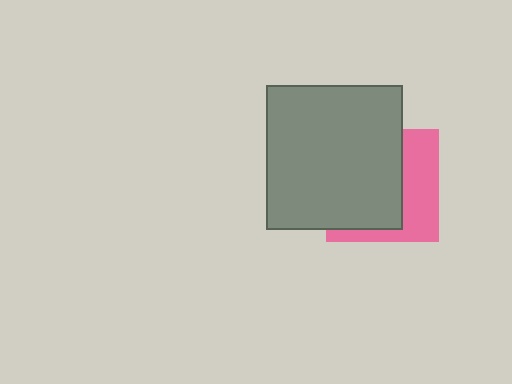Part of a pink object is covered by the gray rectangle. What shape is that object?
It is a square.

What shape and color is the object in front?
The object in front is a gray rectangle.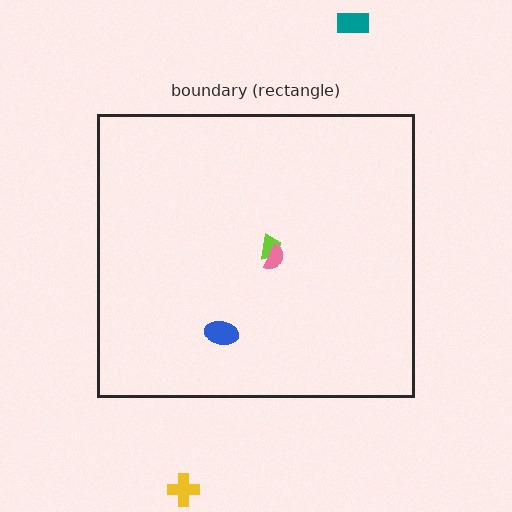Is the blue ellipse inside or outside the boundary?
Inside.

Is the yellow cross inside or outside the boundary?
Outside.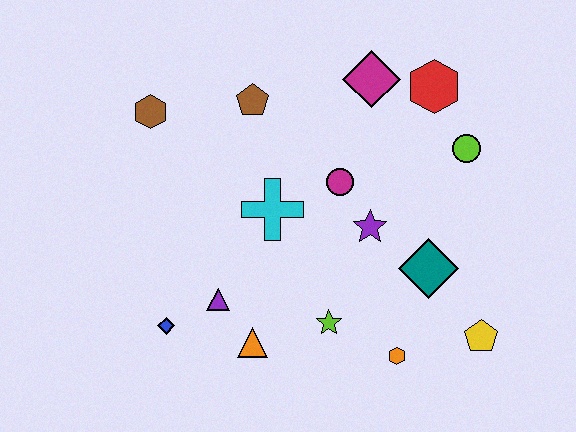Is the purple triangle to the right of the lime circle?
No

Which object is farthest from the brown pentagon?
The yellow pentagon is farthest from the brown pentagon.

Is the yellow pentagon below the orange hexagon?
No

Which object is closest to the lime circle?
The red hexagon is closest to the lime circle.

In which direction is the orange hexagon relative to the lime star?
The orange hexagon is to the right of the lime star.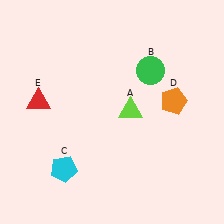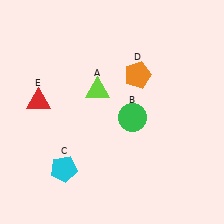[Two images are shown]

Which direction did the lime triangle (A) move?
The lime triangle (A) moved left.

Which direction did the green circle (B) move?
The green circle (B) moved down.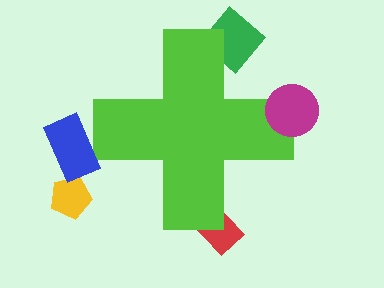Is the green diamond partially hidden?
Yes, the green diamond is partially hidden behind the lime cross.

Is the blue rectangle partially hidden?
No, the blue rectangle is fully visible.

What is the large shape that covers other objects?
A lime cross.